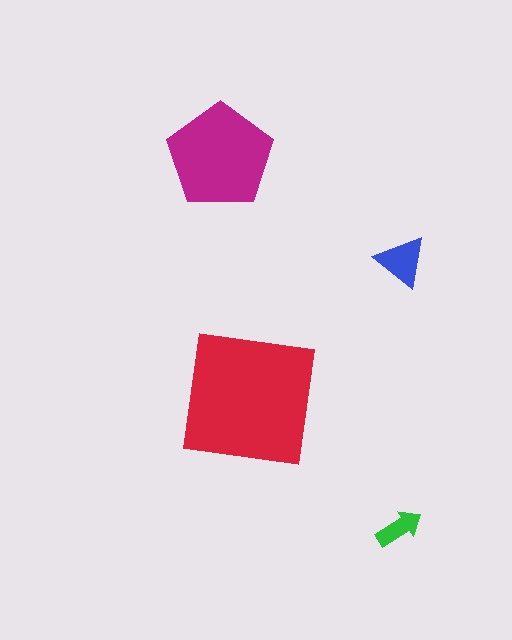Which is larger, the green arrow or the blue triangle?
The blue triangle.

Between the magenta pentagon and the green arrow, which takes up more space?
The magenta pentagon.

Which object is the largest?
The red square.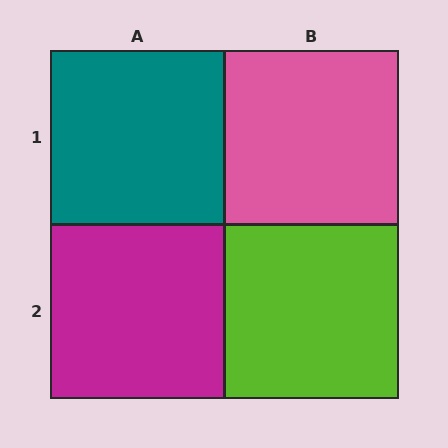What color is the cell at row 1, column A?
Teal.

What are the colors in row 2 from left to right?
Magenta, lime.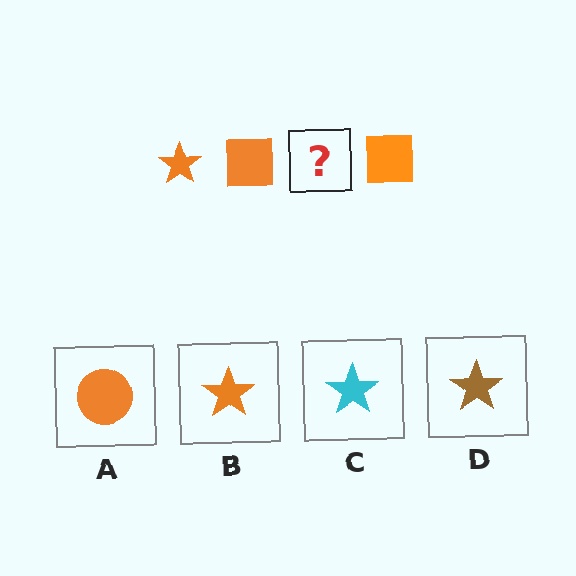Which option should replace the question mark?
Option B.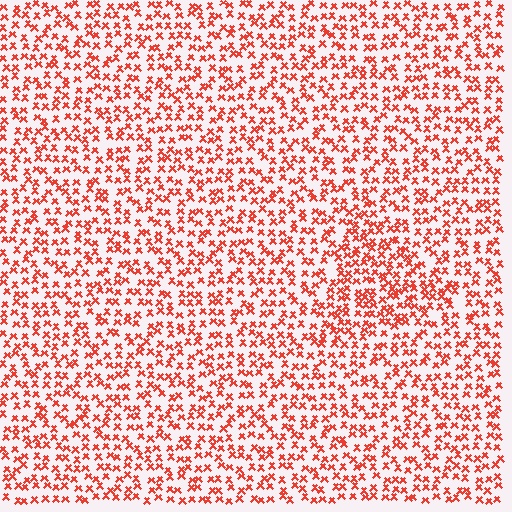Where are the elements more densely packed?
The elements are more densely packed inside the triangle boundary.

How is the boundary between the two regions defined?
The boundary is defined by a change in element density (approximately 1.5x ratio). All elements are the same color, size, and shape.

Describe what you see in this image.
The image contains small red elements arranged at two different densities. A triangle-shaped region is visible where the elements are more densely packed than the surrounding area.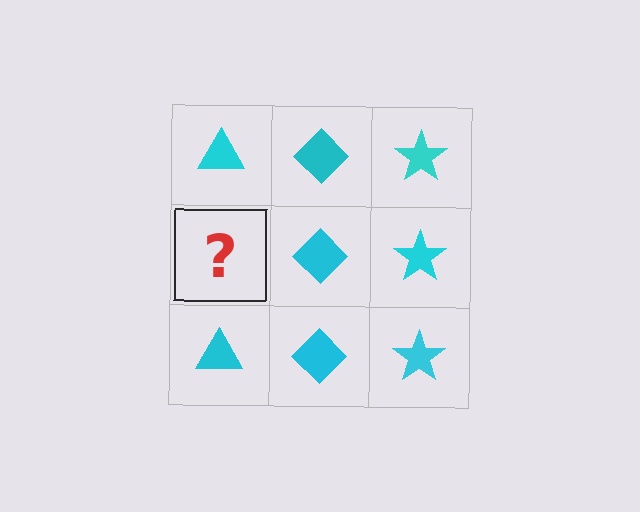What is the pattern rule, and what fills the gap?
The rule is that each column has a consistent shape. The gap should be filled with a cyan triangle.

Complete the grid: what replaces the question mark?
The question mark should be replaced with a cyan triangle.